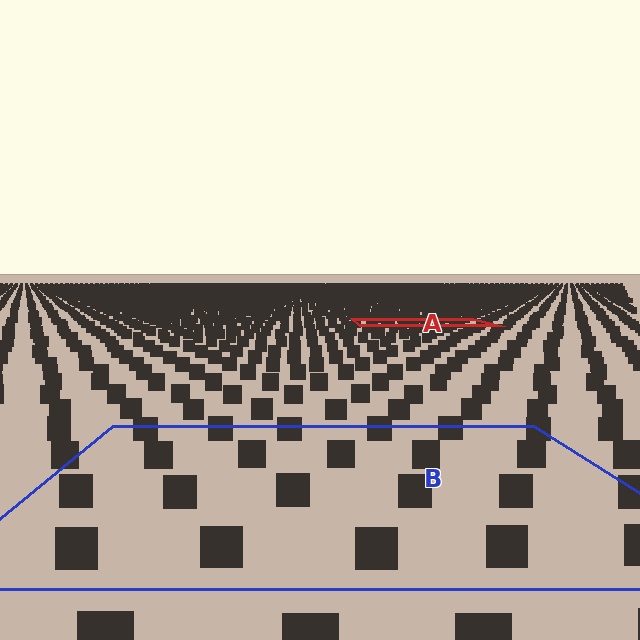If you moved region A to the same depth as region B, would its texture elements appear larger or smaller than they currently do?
They would appear larger. At a closer depth, the same texture elements are projected at a bigger on-screen size.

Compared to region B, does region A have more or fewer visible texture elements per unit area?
Region A has more texture elements per unit area — they are packed more densely because it is farther away.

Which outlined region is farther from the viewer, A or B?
Region A is farther from the viewer — the texture elements inside it appear smaller and more densely packed.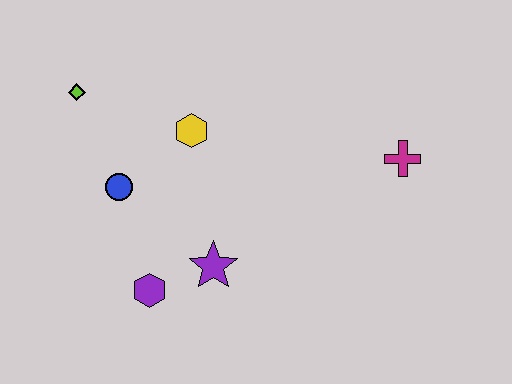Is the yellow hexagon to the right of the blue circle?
Yes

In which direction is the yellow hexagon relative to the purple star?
The yellow hexagon is above the purple star.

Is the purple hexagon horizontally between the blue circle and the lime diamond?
No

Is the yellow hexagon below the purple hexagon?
No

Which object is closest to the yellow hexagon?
The blue circle is closest to the yellow hexagon.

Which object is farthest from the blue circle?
The magenta cross is farthest from the blue circle.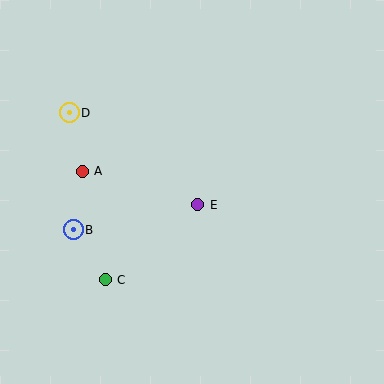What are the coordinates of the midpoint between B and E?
The midpoint between B and E is at (136, 217).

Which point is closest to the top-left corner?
Point D is closest to the top-left corner.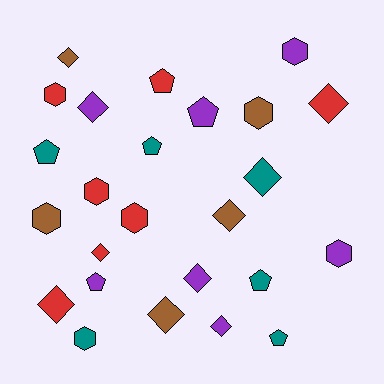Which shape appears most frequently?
Diamond, with 10 objects.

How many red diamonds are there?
There are 3 red diamonds.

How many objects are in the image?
There are 25 objects.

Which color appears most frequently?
Purple, with 7 objects.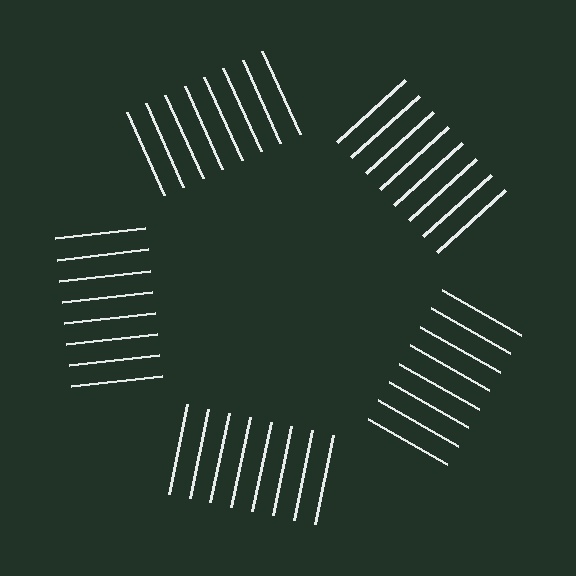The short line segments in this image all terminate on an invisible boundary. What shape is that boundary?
An illusory pentagon — the line segments terminate on its edges but no continuous stroke is drawn.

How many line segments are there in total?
40 — 8 along each of the 5 edges.